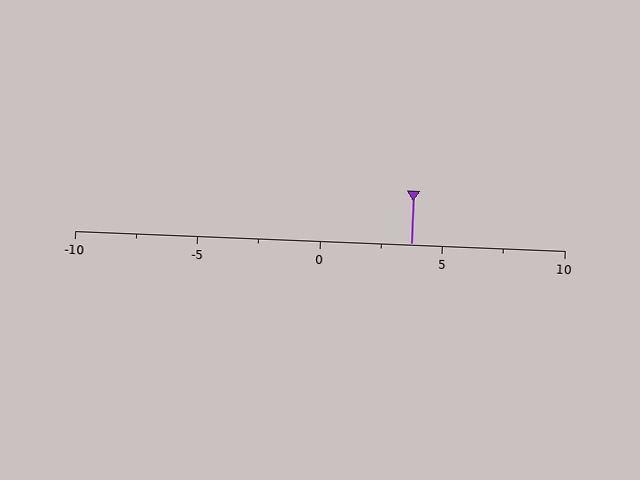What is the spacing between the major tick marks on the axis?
The major ticks are spaced 5 apart.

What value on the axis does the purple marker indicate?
The marker indicates approximately 3.8.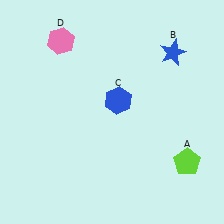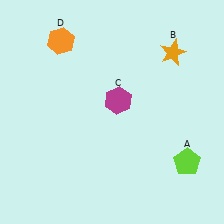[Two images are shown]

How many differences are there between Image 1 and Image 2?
There are 3 differences between the two images.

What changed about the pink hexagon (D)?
In Image 1, D is pink. In Image 2, it changed to orange.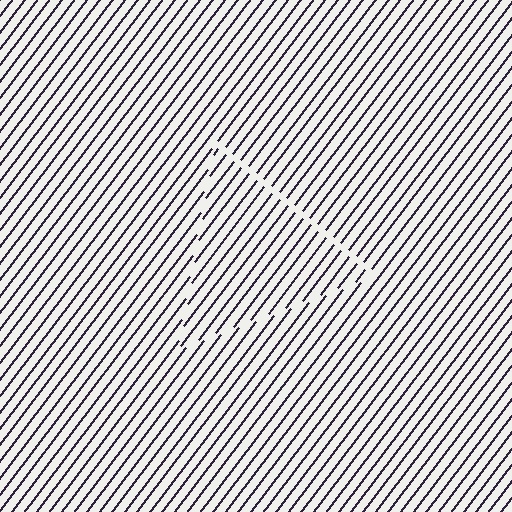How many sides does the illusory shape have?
3 sides — the line-ends trace a triangle.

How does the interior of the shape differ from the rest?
The interior of the shape contains the same grating, shifted by half a period — the contour is defined by the phase discontinuity where line-ends from the inner and outer gratings abut.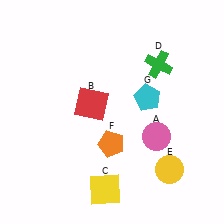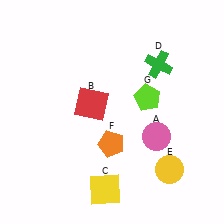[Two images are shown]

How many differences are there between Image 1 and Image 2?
There is 1 difference between the two images.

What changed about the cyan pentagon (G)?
In Image 1, G is cyan. In Image 2, it changed to lime.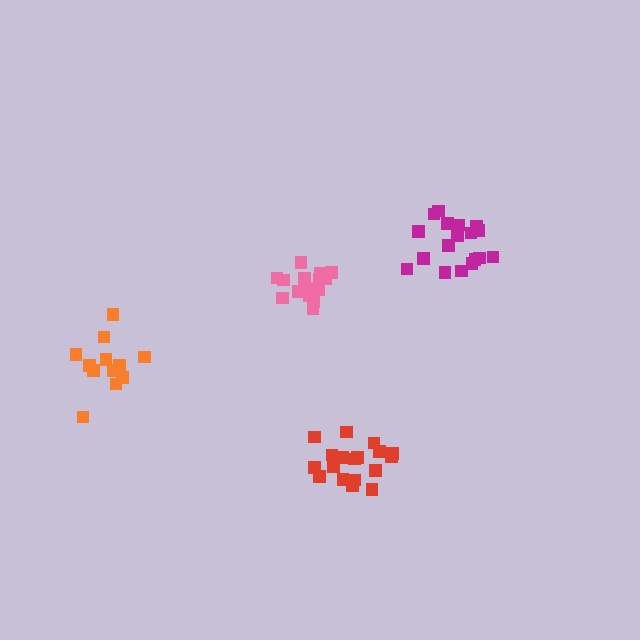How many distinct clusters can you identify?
There are 4 distinct clusters.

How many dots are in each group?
Group 1: 18 dots, Group 2: 16 dots, Group 3: 18 dots, Group 4: 12 dots (64 total).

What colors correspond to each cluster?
The clusters are colored: magenta, pink, red, orange.